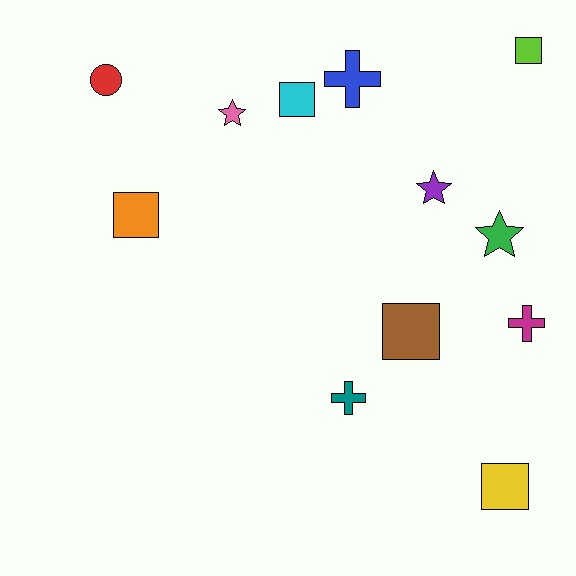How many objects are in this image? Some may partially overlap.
There are 12 objects.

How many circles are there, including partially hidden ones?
There is 1 circle.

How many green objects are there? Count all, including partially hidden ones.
There is 1 green object.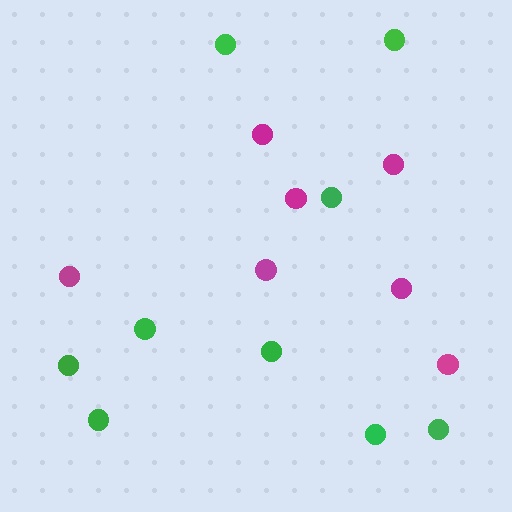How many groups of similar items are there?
There are 2 groups: one group of magenta circles (7) and one group of green circles (9).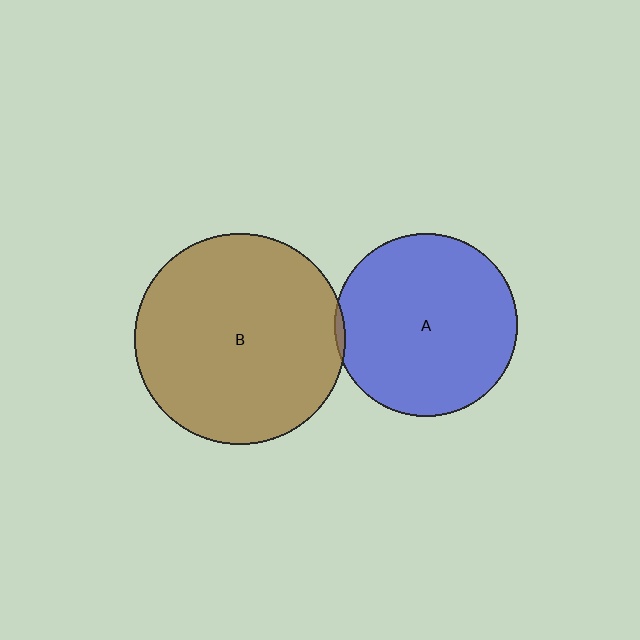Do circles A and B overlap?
Yes.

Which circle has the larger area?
Circle B (brown).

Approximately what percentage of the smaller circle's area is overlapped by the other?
Approximately 5%.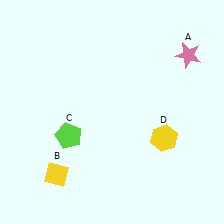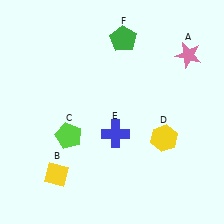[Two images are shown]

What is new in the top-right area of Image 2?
A green pentagon (F) was added in the top-right area of Image 2.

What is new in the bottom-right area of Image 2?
A blue cross (E) was added in the bottom-right area of Image 2.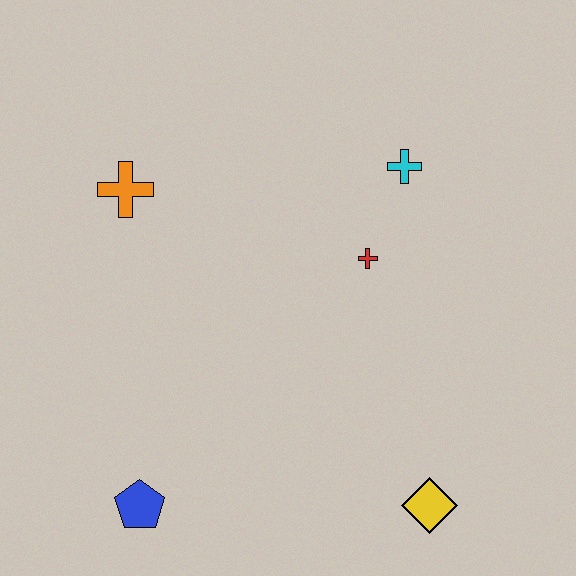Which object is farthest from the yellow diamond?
The orange cross is farthest from the yellow diamond.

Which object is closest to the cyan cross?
The red cross is closest to the cyan cross.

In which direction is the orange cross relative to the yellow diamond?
The orange cross is above the yellow diamond.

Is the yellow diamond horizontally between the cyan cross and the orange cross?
No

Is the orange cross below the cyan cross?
Yes